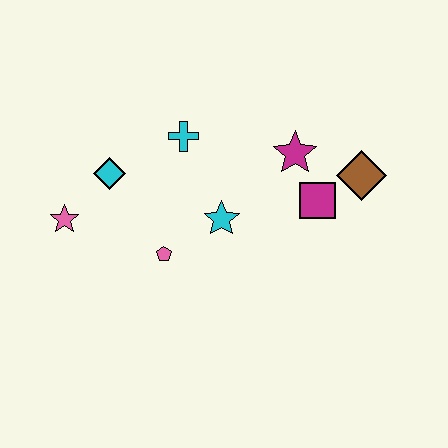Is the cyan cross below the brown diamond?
No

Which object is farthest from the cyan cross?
The brown diamond is farthest from the cyan cross.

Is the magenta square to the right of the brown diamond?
No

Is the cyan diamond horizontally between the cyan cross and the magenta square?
No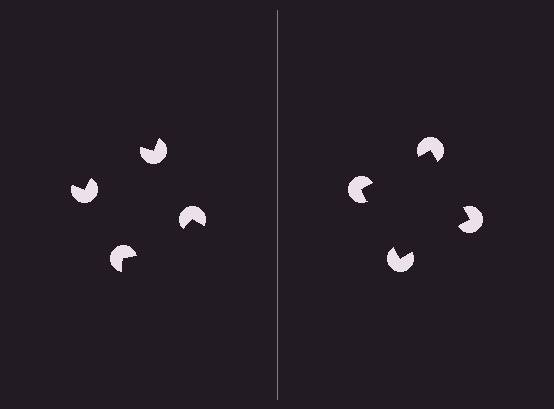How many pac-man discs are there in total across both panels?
8 — 4 on each side.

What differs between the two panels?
The pac-man discs are positioned identically on both sides; only the wedge orientations differ. On the right they align to a square; on the left they are misaligned.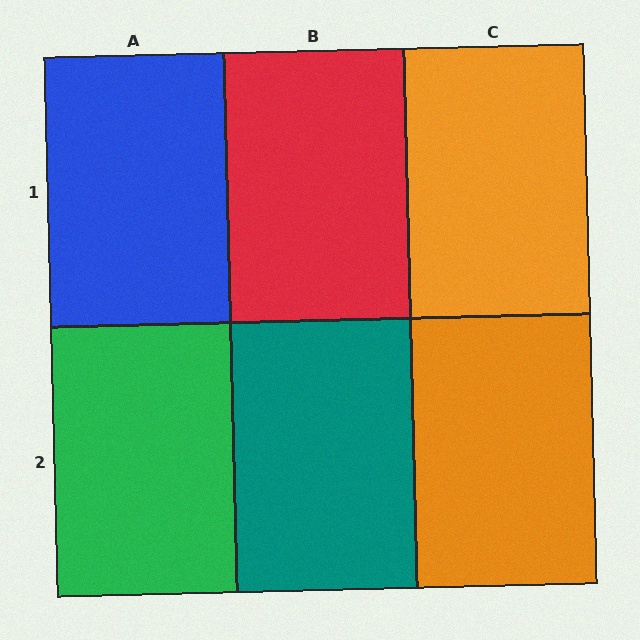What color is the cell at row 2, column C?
Orange.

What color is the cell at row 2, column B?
Teal.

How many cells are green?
1 cell is green.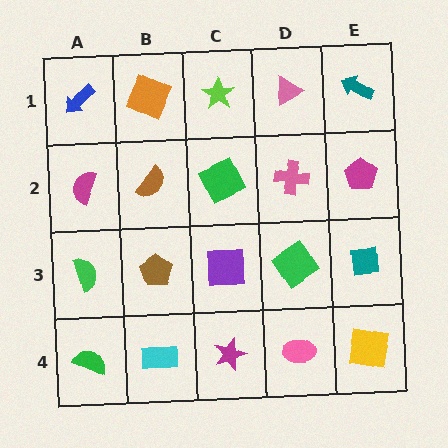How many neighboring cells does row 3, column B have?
4.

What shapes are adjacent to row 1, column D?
A pink cross (row 2, column D), a lime star (row 1, column C), a teal arrow (row 1, column E).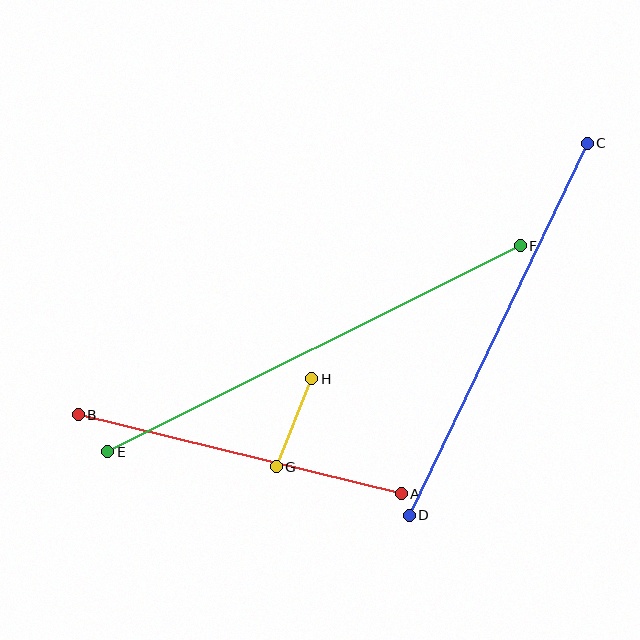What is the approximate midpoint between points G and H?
The midpoint is at approximately (294, 423) pixels.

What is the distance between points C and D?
The distance is approximately 412 pixels.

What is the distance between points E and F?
The distance is approximately 461 pixels.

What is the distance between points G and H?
The distance is approximately 95 pixels.